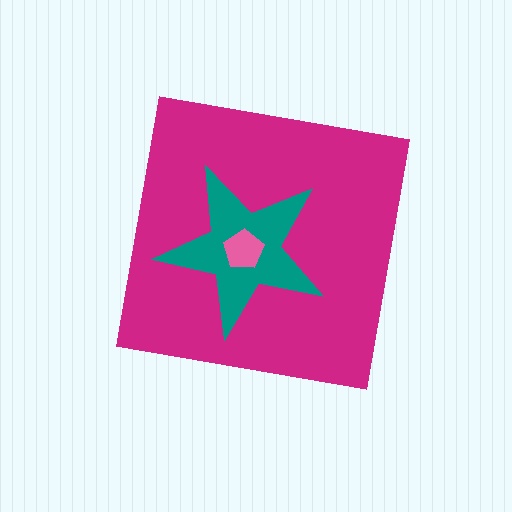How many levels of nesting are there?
3.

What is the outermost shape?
The magenta square.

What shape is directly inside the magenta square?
The teal star.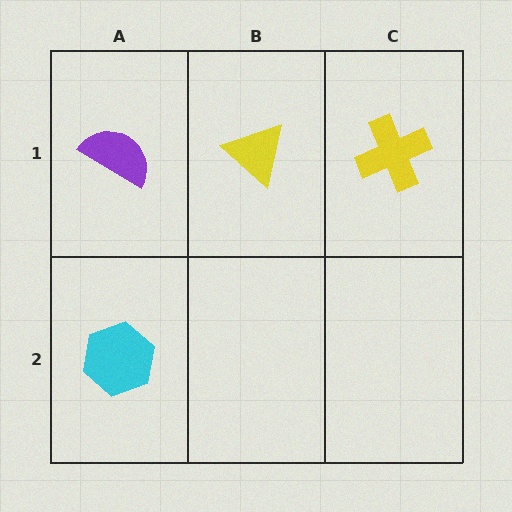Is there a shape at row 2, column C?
No, that cell is empty.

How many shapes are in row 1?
3 shapes.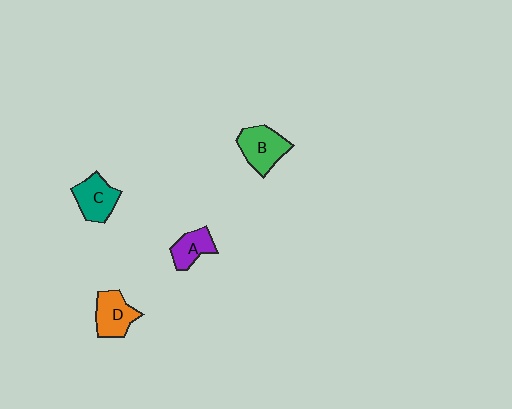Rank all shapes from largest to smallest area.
From largest to smallest: B (green), D (orange), C (teal), A (purple).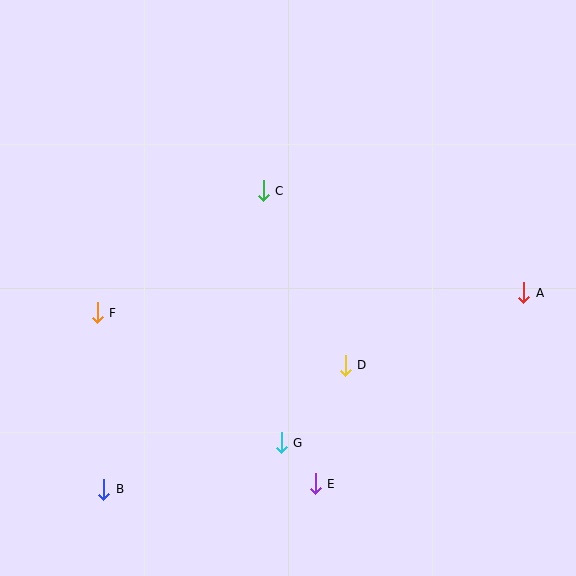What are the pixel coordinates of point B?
Point B is at (104, 489).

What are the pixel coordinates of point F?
Point F is at (97, 313).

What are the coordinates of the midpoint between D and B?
The midpoint between D and B is at (225, 427).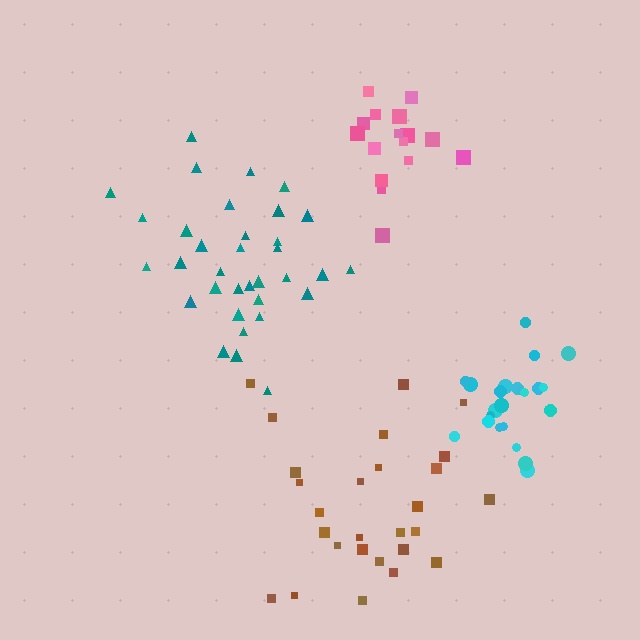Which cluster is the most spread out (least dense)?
Brown.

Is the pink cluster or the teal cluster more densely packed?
Pink.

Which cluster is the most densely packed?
Cyan.